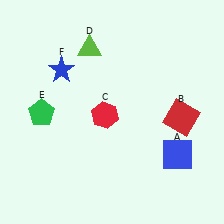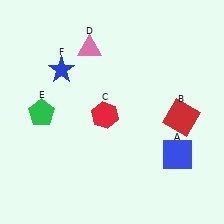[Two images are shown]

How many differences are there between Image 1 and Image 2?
There is 1 difference between the two images.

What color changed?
The triangle (D) changed from lime in Image 1 to pink in Image 2.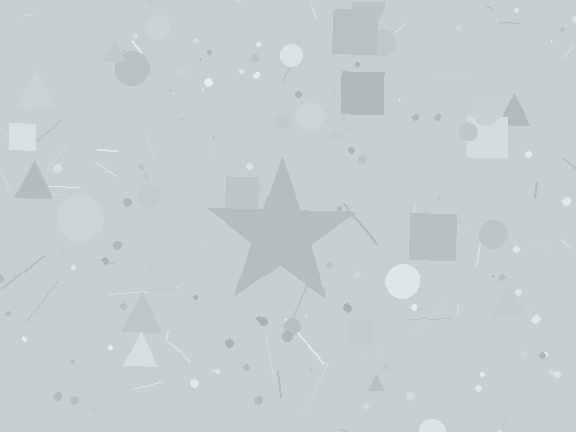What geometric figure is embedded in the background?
A star is embedded in the background.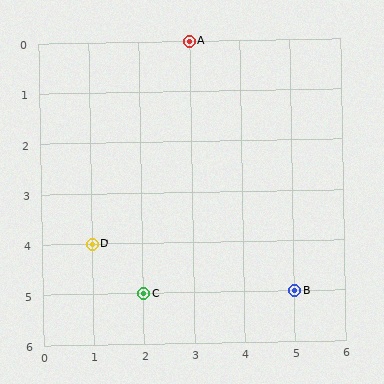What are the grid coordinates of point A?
Point A is at grid coordinates (3, 0).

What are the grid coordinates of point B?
Point B is at grid coordinates (5, 5).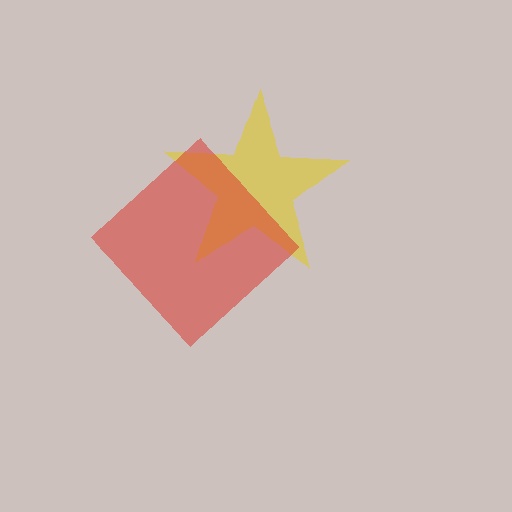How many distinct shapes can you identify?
There are 2 distinct shapes: a yellow star, a red diamond.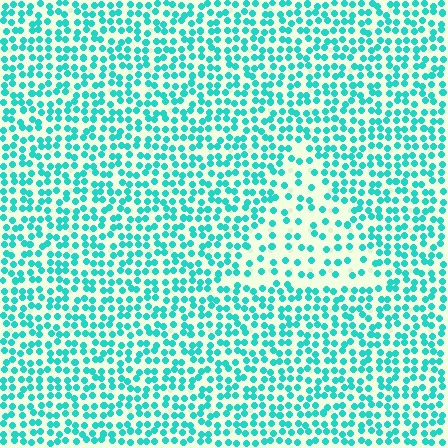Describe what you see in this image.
The image contains small cyan elements arranged at two different densities. A triangle-shaped region is visible where the elements are less densely packed than the surrounding area.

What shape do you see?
I see a triangle.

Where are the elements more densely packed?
The elements are more densely packed outside the triangle boundary.